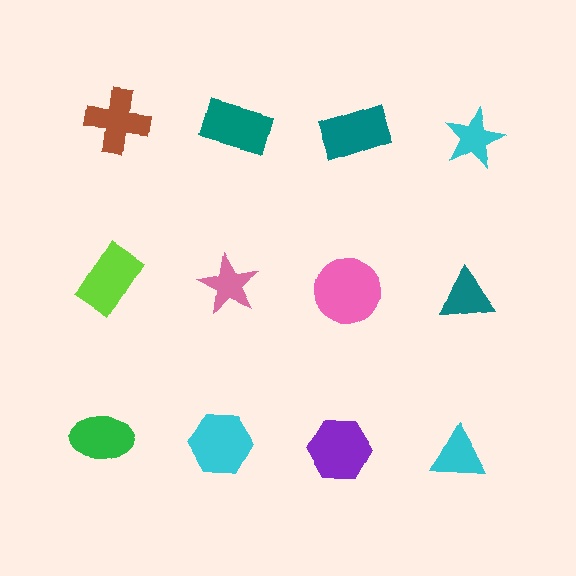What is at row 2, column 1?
A lime rectangle.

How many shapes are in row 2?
4 shapes.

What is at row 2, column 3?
A pink circle.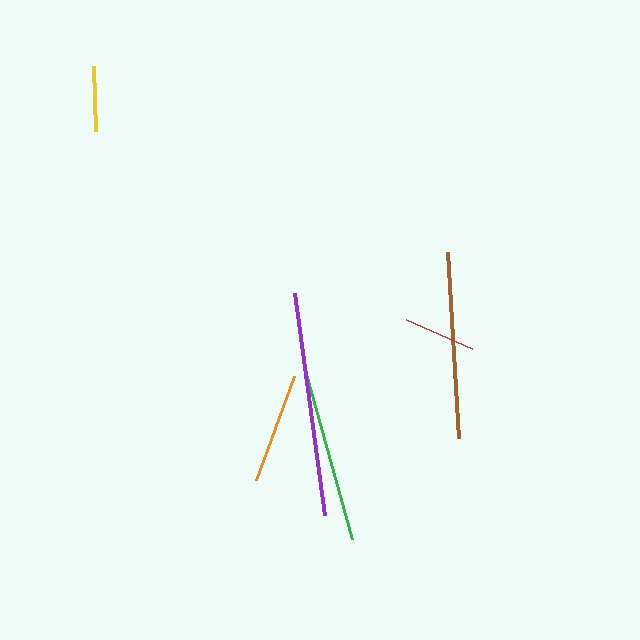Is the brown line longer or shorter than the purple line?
The purple line is longer than the brown line.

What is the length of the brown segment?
The brown segment is approximately 186 pixels long.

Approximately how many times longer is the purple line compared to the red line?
The purple line is approximately 3.1 times the length of the red line.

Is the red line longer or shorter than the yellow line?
The red line is longer than the yellow line.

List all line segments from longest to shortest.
From longest to shortest: purple, brown, green, orange, red, yellow.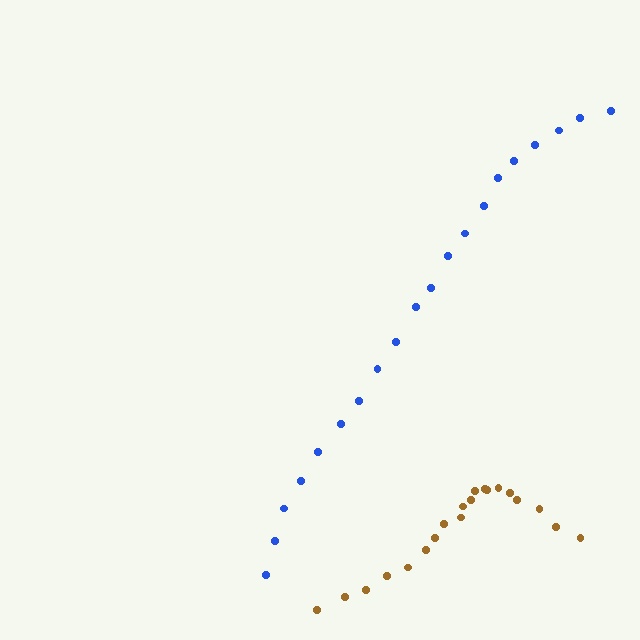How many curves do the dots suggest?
There are 2 distinct paths.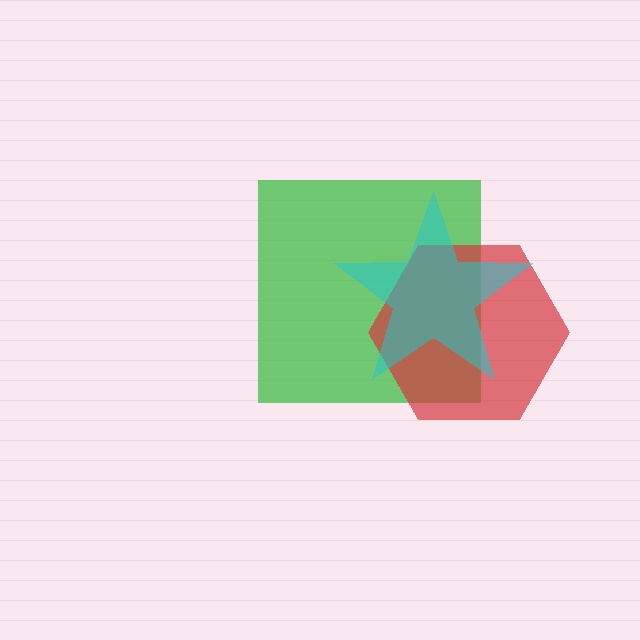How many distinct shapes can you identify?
There are 3 distinct shapes: a green square, a red hexagon, a cyan star.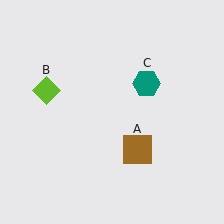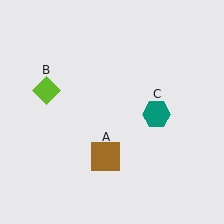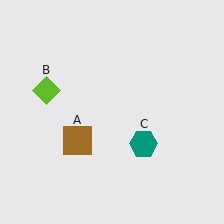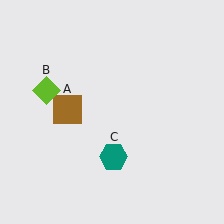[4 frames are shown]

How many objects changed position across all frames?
2 objects changed position: brown square (object A), teal hexagon (object C).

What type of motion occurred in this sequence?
The brown square (object A), teal hexagon (object C) rotated clockwise around the center of the scene.